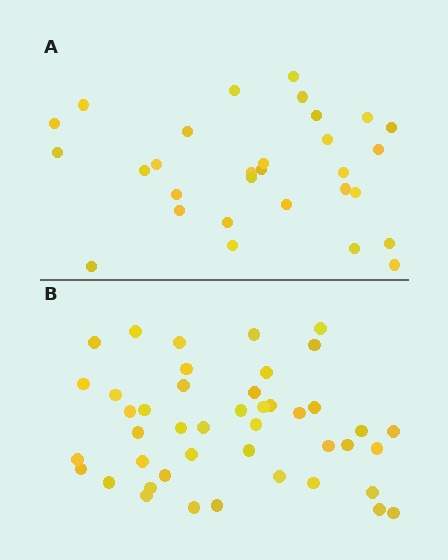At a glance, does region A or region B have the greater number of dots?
Region B (the bottom region) has more dots.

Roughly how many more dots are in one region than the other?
Region B has approximately 15 more dots than region A.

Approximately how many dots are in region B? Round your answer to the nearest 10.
About 40 dots. (The exact count is 44, which rounds to 40.)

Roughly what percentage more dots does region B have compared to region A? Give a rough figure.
About 45% more.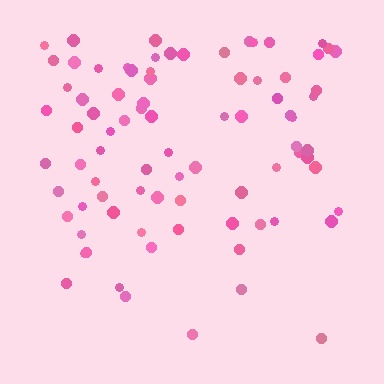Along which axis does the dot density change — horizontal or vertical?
Vertical.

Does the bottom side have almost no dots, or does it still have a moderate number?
Still a moderate number, just noticeably fewer than the top.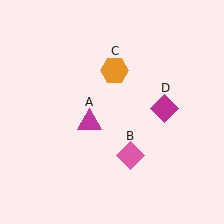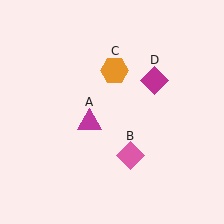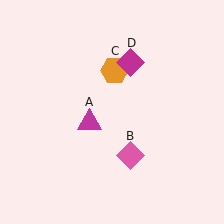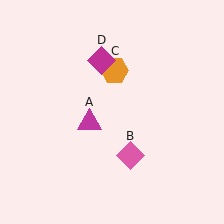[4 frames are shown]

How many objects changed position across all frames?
1 object changed position: magenta diamond (object D).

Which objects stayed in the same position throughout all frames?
Magenta triangle (object A) and pink diamond (object B) and orange hexagon (object C) remained stationary.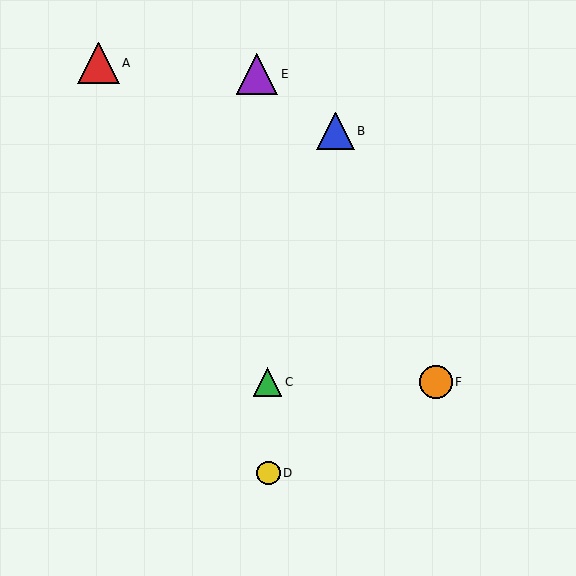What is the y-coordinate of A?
Object A is at y≈63.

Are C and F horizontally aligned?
Yes, both are at y≈382.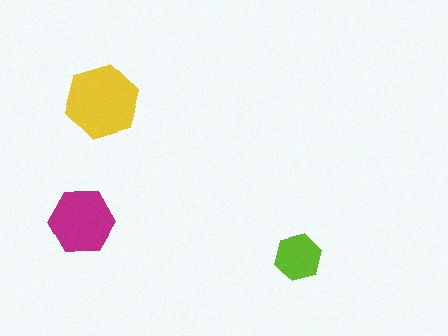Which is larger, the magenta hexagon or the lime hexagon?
The magenta one.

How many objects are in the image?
There are 3 objects in the image.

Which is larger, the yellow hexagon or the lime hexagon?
The yellow one.